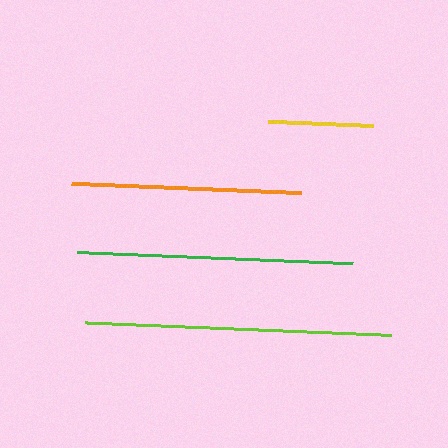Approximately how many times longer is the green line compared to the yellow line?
The green line is approximately 2.6 times the length of the yellow line.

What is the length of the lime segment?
The lime segment is approximately 306 pixels long.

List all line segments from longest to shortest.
From longest to shortest: lime, green, orange, yellow.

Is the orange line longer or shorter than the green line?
The green line is longer than the orange line.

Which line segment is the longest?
The lime line is the longest at approximately 306 pixels.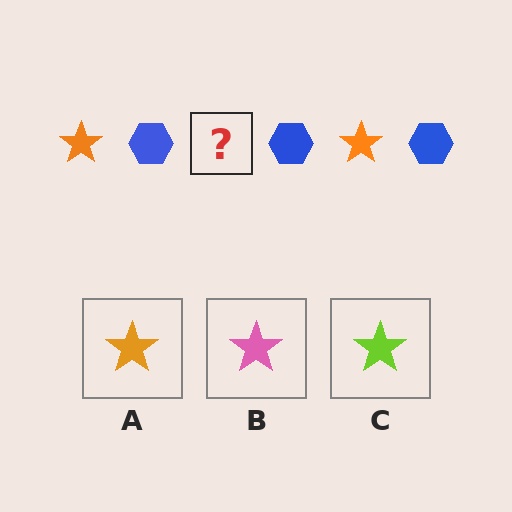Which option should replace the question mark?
Option A.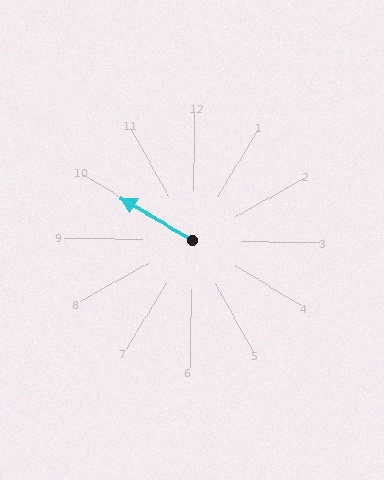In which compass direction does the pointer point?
Northwest.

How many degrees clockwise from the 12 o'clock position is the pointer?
Approximately 300 degrees.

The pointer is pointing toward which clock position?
Roughly 10 o'clock.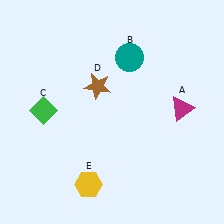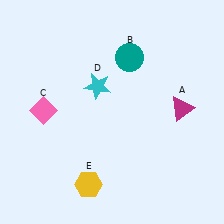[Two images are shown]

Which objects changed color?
C changed from green to pink. D changed from brown to cyan.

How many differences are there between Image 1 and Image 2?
There are 2 differences between the two images.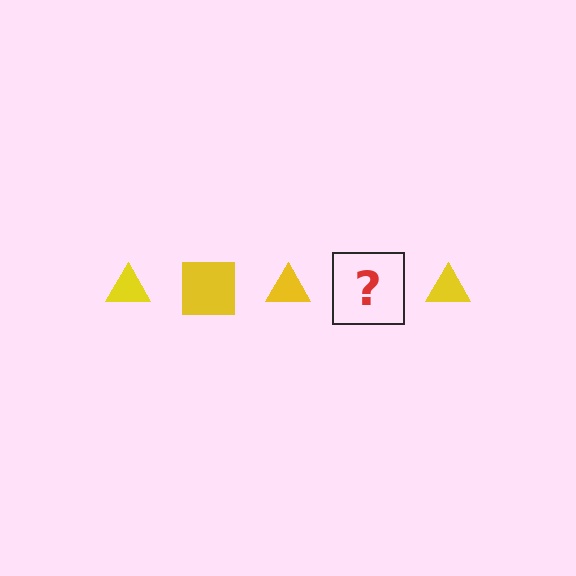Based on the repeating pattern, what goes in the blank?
The blank should be a yellow square.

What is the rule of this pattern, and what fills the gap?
The rule is that the pattern cycles through triangle, square shapes in yellow. The gap should be filled with a yellow square.